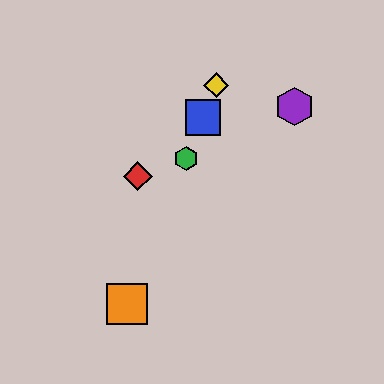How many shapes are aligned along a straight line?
4 shapes (the blue square, the green hexagon, the yellow diamond, the orange square) are aligned along a straight line.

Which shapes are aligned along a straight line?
The blue square, the green hexagon, the yellow diamond, the orange square are aligned along a straight line.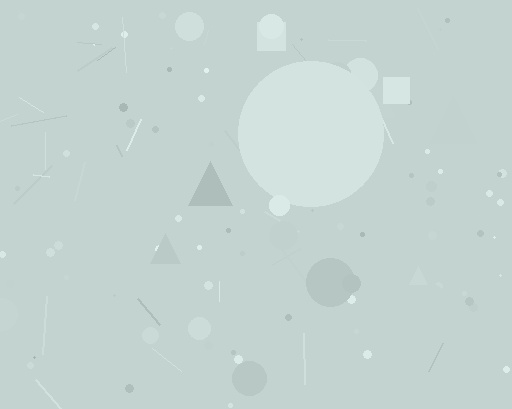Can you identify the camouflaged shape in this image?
The camouflaged shape is a circle.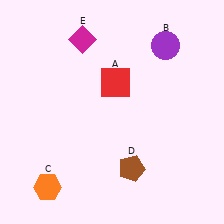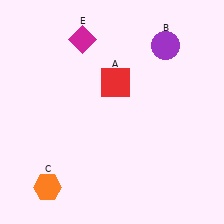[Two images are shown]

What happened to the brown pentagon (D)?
The brown pentagon (D) was removed in Image 2. It was in the bottom-right area of Image 1.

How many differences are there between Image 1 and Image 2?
There is 1 difference between the two images.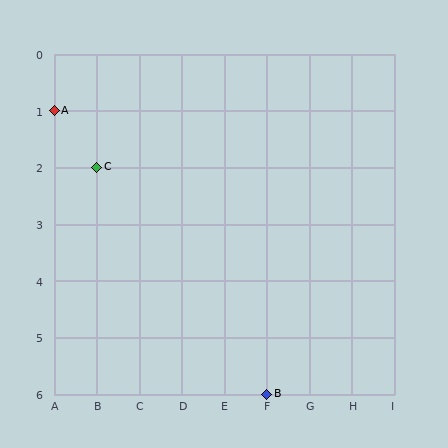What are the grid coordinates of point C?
Point C is at grid coordinates (B, 2).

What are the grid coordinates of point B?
Point B is at grid coordinates (F, 6).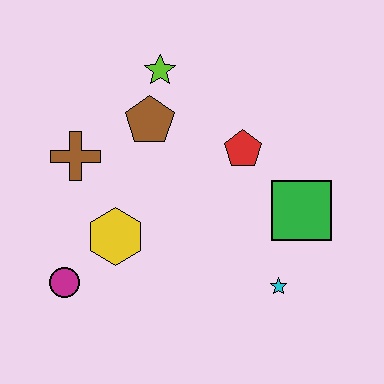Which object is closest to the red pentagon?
The green square is closest to the red pentagon.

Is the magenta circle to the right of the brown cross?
No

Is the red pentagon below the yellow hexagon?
No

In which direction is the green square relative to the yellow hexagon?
The green square is to the right of the yellow hexagon.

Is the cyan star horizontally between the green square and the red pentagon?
Yes